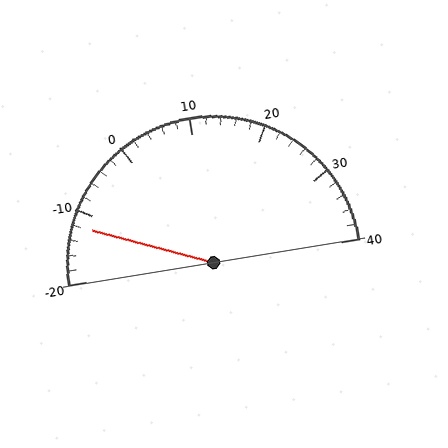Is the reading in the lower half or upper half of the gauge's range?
The reading is in the lower half of the range (-20 to 40).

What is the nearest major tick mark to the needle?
The nearest major tick mark is -10.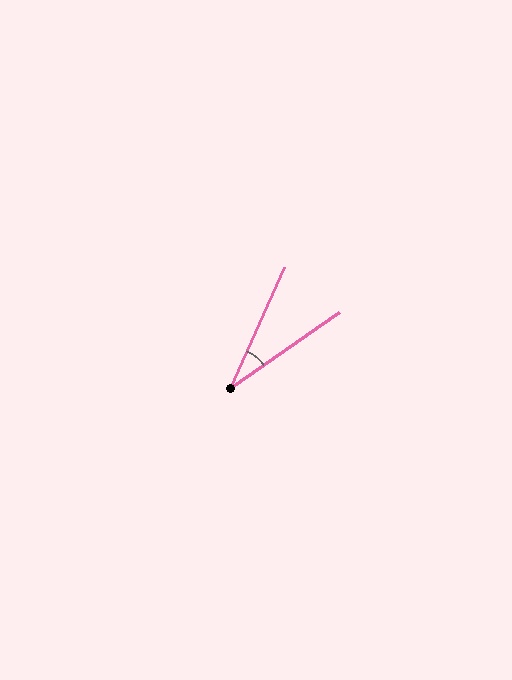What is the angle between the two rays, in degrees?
Approximately 31 degrees.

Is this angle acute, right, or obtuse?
It is acute.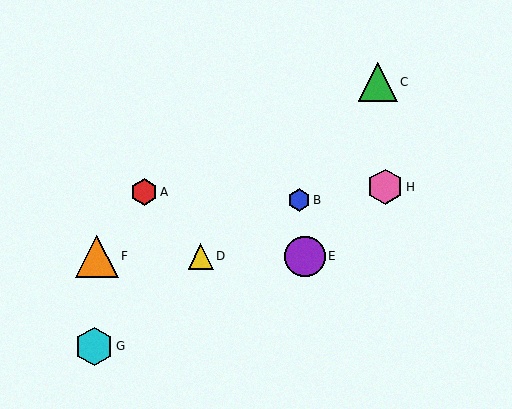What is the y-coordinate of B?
Object B is at y≈200.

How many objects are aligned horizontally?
3 objects (D, E, F) are aligned horizontally.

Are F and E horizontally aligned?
Yes, both are at y≈256.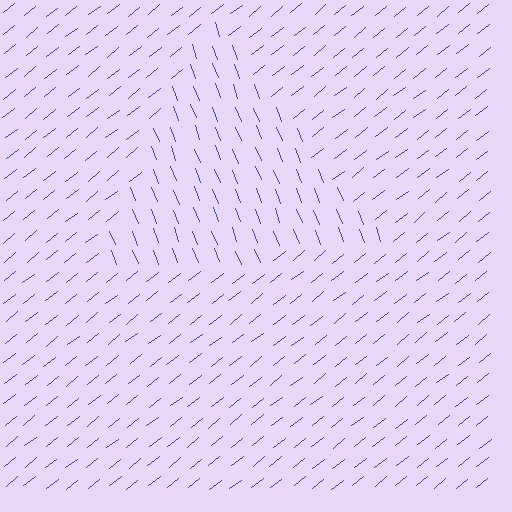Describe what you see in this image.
The image is filled with small blue line segments. A triangle region in the image has lines oriented differently from the surrounding lines, creating a visible texture boundary.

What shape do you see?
I see a triangle.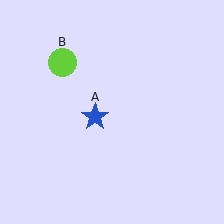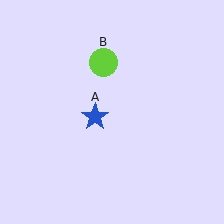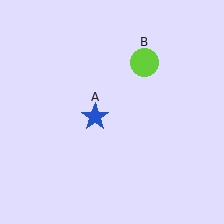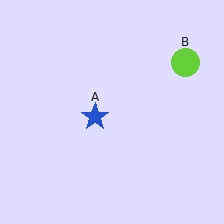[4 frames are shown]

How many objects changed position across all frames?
1 object changed position: lime circle (object B).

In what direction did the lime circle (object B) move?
The lime circle (object B) moved right.